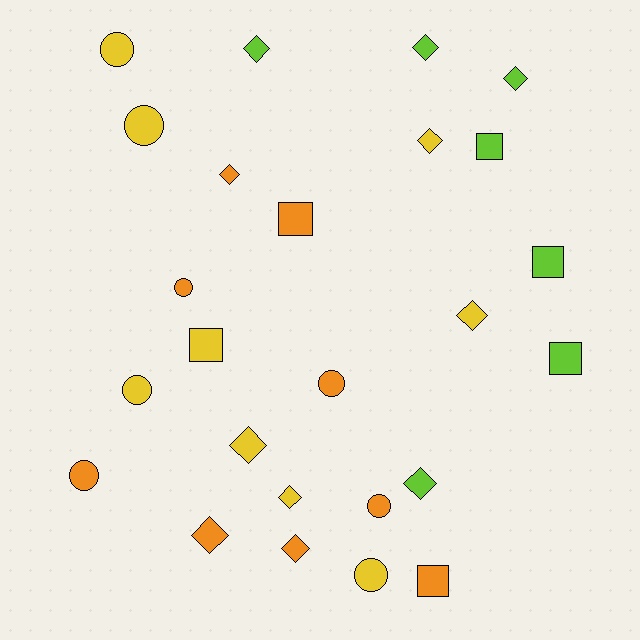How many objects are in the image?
There are 25 objects.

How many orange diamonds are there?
There are 3 orange diamonds.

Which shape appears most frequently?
Diamond, with 11 objects.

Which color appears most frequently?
Orange, with 9 objects.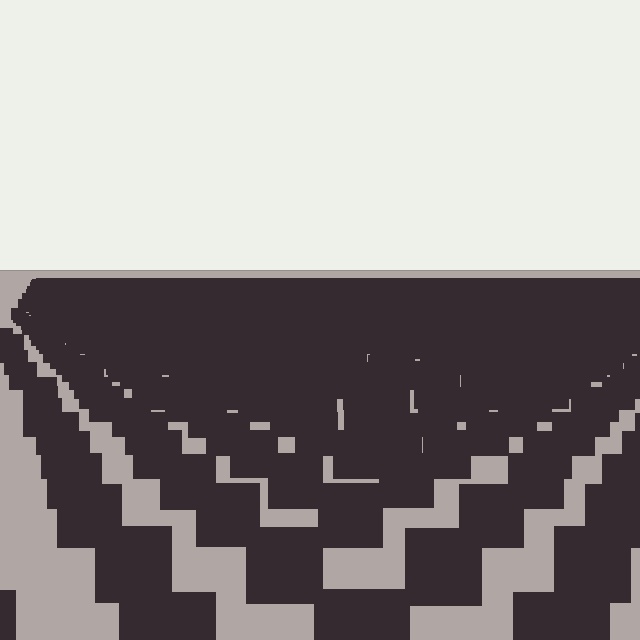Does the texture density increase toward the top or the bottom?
Density increases toward the top.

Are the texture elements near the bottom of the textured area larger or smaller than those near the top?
Larger. Near the bottom, elements are closer to the viewer and appear at a bigger on-screen size.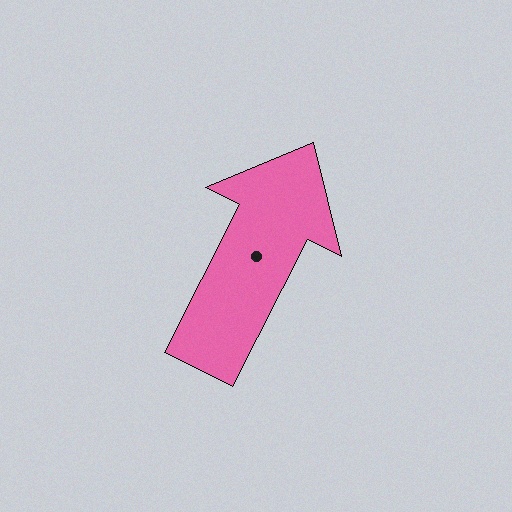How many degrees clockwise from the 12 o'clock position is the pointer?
Approximately 27 degrees.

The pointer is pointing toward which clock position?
Roughly 1 o'clock.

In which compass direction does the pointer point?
Northeast.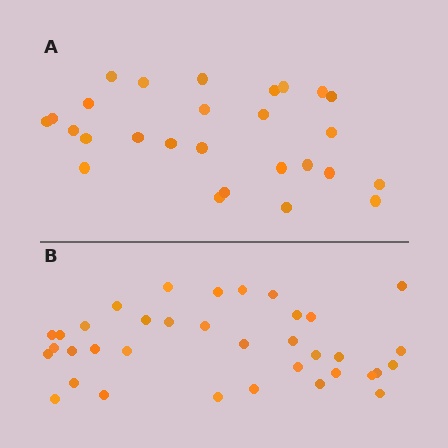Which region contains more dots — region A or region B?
Region B (the bottom region) has more dots.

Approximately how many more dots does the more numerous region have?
Region B has roughly 8 or so more dots than region A.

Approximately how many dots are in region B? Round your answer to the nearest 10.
About 40 dots. (The exact count is 36, which rounds to 40.)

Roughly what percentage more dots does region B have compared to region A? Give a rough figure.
About 35% more.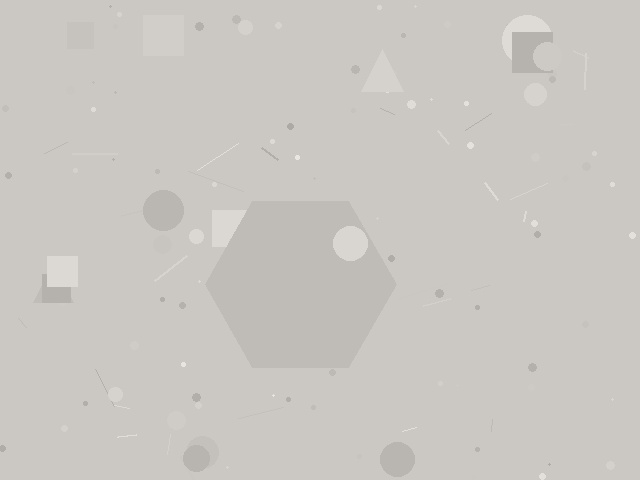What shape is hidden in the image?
A hexagon is hidden in the image.